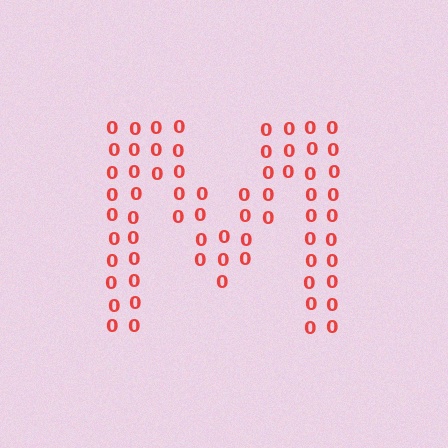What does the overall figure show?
The overall figure shows the letter M.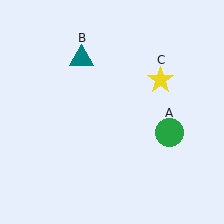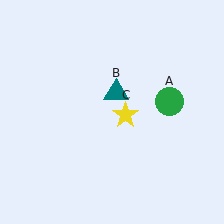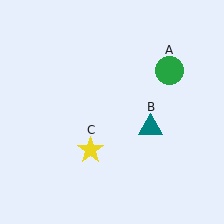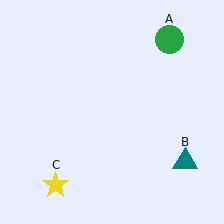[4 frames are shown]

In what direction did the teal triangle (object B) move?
The teal triangle (object B) moved down and to the right.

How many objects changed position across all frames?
3 objects changed position: green circle (object A), teal triangle (object B), yellow star (object C).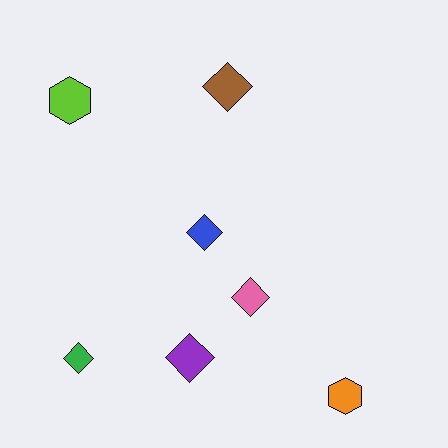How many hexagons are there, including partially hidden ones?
There are 2 hexagons.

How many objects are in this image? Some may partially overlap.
There are 7 objects.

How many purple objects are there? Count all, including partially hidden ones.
There is 1 purple object.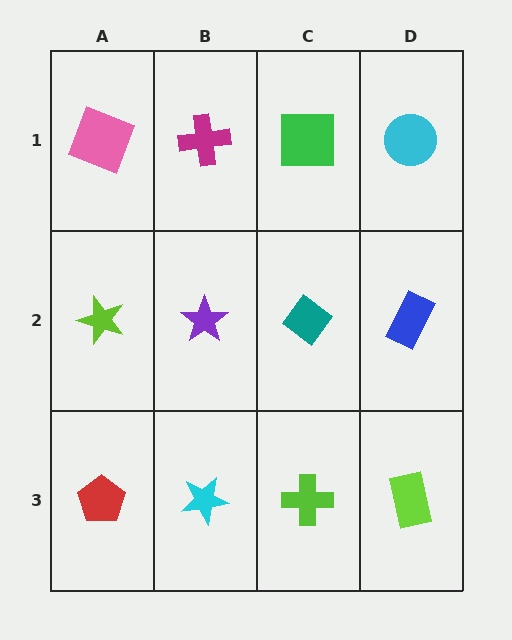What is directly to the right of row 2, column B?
A teal diamond.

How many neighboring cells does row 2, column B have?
4.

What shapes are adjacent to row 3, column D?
A blue rectangle (row 2, column D), a lime cross (row 3, column C).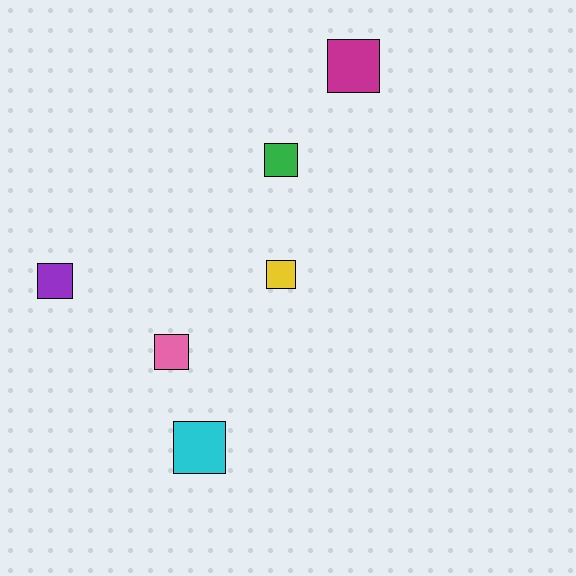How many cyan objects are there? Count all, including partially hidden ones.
There is 1 cyan object.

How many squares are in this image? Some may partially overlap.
There are 6 squares.